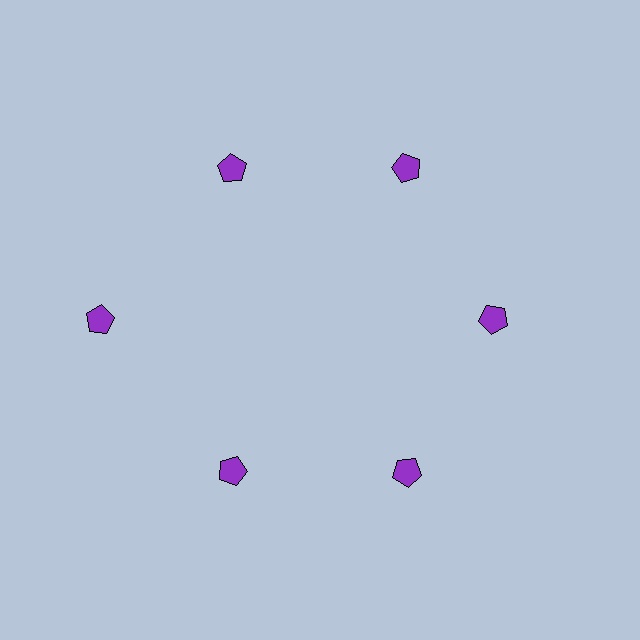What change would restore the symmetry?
The symmetry would be restored by moving it inward, back onto the ring so that all 6 pentagons sit at equal angles and equal distance from the center.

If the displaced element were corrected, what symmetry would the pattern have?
It would have 6-fold rotational symmetry — the pattern would map onto itself every 60 degrees.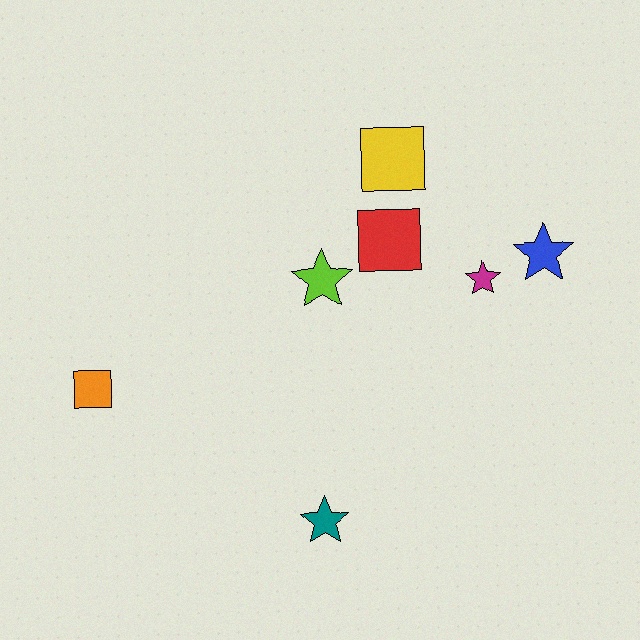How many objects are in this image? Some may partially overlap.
There are 7 objects.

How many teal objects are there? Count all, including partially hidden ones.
There is 1 teal object.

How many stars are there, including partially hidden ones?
There are 4 stars.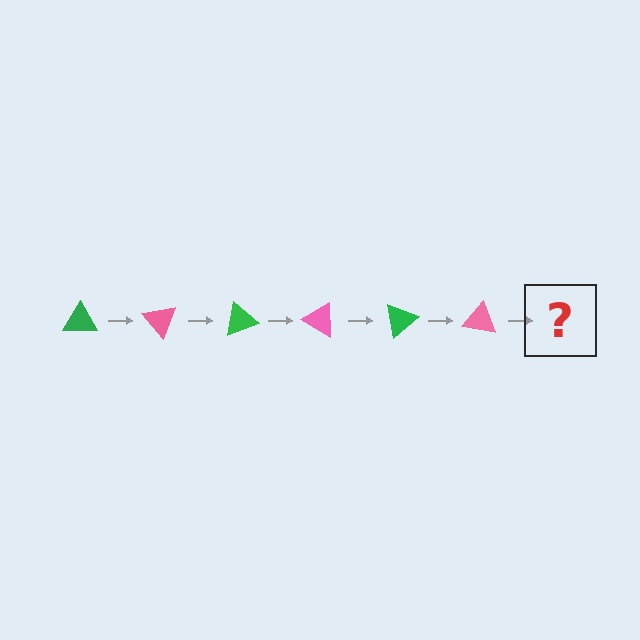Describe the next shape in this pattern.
It should be a green triangle, rotated 300 degrees from the start.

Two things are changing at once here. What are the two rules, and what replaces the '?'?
The two rules are that it rotates 50 degrees each step and the color cycles through green and pink. The '?' should be a green triangle, rotated 300 degrees from the start.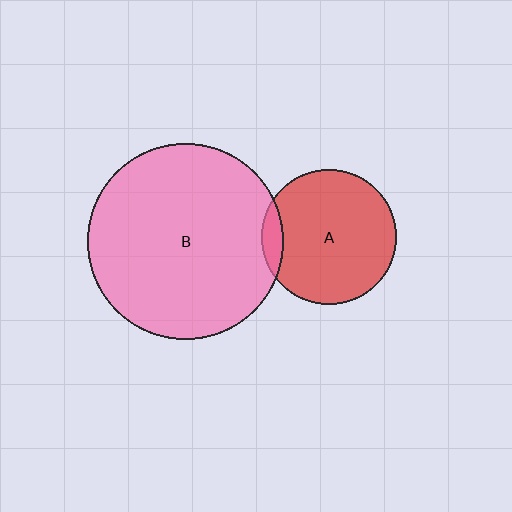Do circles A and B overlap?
Yes.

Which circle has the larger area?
Circle B (pink).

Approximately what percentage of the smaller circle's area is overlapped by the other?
Approximately 10%.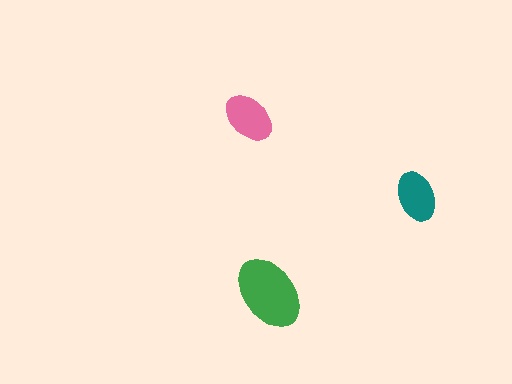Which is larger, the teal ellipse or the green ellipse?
The green one.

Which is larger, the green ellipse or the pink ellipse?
The green one.